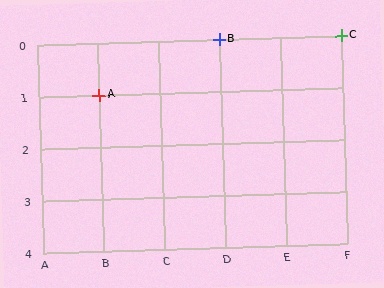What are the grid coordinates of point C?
Point C is at grid coordinates (F, 0).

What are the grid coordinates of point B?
Point B is at grid coordinates (D, 0).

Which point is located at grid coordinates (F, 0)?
Point C is at (F, 0).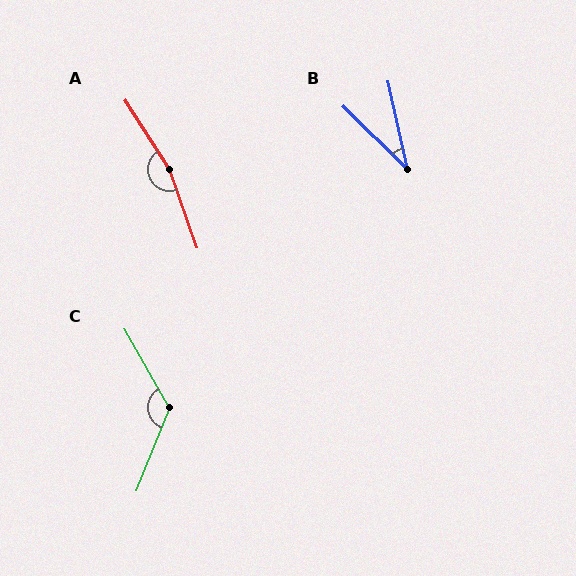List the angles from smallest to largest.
B (33°), C (129°), A (167°).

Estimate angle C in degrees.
Approximately 129 degrees.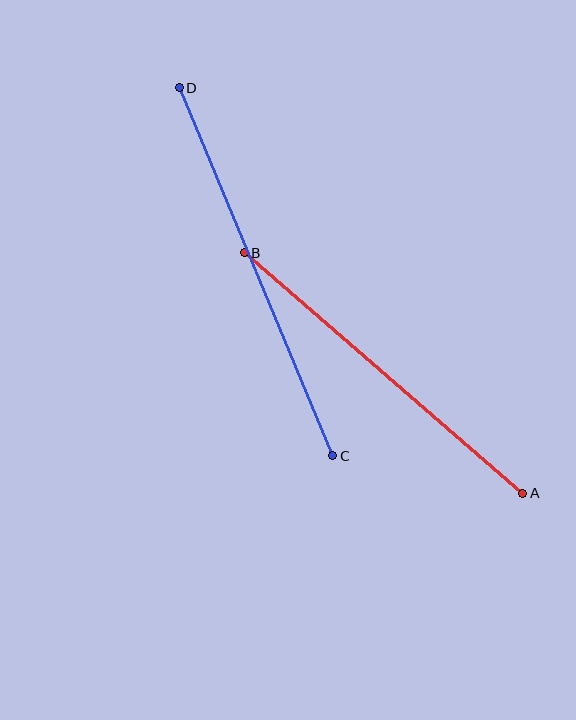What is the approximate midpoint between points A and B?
The midpoint is at approximately (384, 373) pixels.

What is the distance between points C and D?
The distance is approximately 399 pixels.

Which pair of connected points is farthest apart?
Points C and D are farthest apart.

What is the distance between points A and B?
The distance is approximately 368 pixels.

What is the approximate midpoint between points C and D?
The midpoint is at approximately (256, 272) pixels.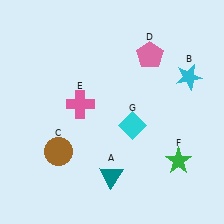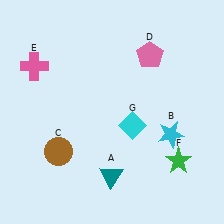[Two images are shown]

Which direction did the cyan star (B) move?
The cyan star (B) moved down.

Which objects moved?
The objects that moved are: the cyan star (B), the pink cross (E).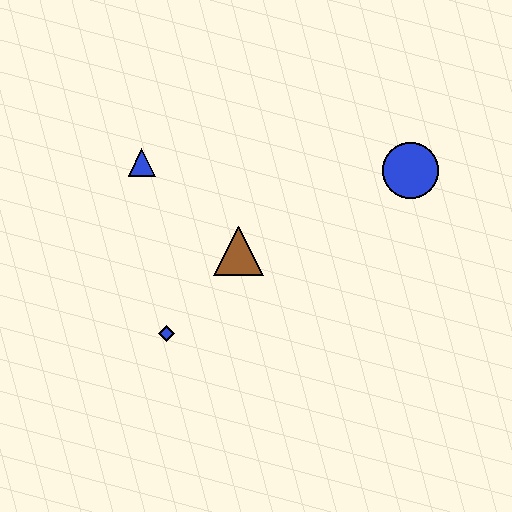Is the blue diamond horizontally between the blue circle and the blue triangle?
Yes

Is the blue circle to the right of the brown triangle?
Yes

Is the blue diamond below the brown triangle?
Yes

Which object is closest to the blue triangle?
The brown triangle is closest to the blue triangle.